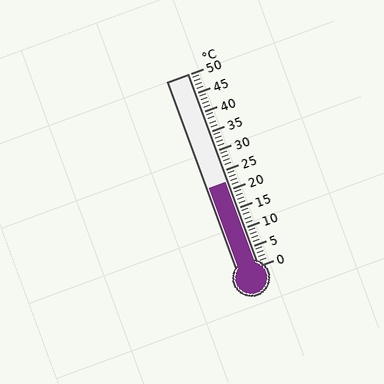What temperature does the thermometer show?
The thermometer shows approximately 22°C.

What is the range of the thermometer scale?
The thermometer scale ranges from 0°C to 50°C.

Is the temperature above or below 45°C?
The temperature is below 45°C.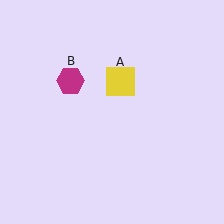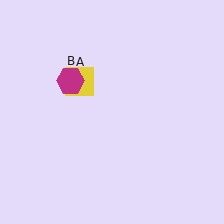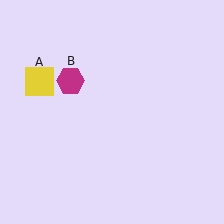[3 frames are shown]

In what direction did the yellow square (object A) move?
The yellow square (object A) moved left.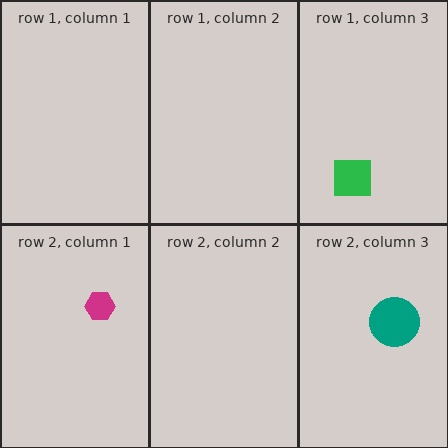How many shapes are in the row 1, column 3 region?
1.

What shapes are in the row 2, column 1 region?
The magenta hexagon.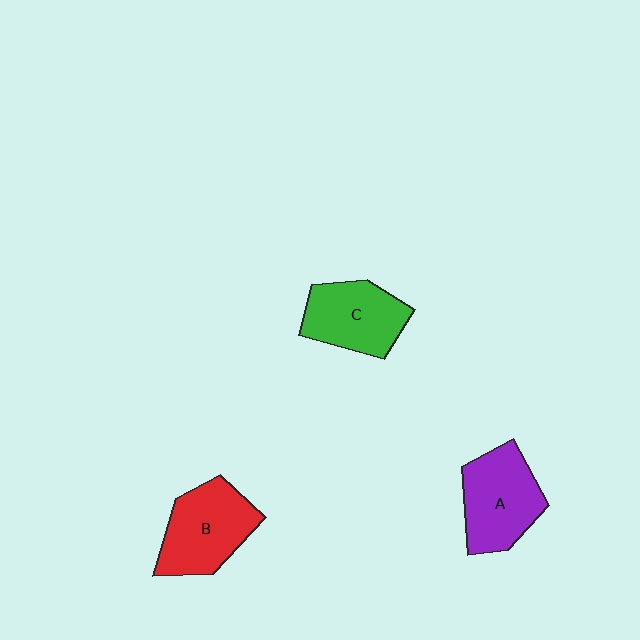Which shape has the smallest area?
Shape C (green).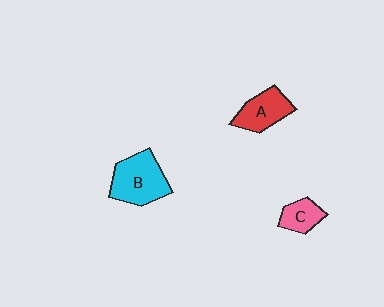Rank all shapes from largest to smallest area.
From largest to smallest: B (cyan), A (red), C (pink).